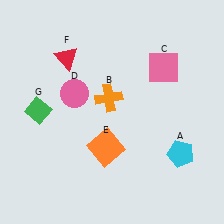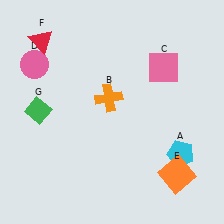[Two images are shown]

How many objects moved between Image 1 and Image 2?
3 objects moved between the two images.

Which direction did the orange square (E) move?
The orange square (E) moved right.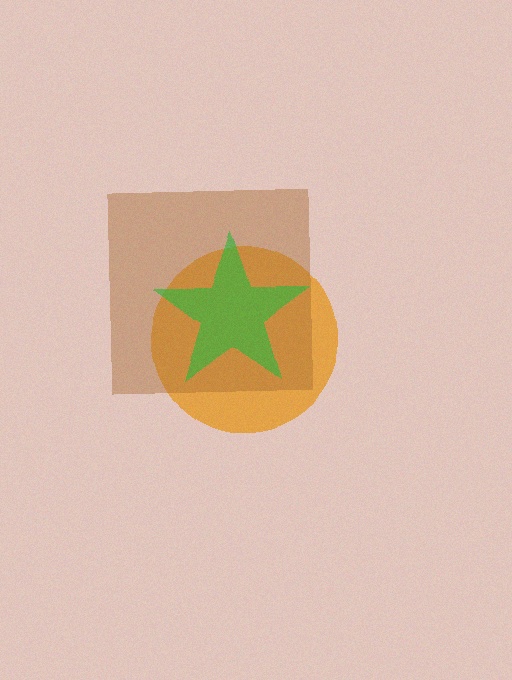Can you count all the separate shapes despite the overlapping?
Yes, there are 3 separate shapes.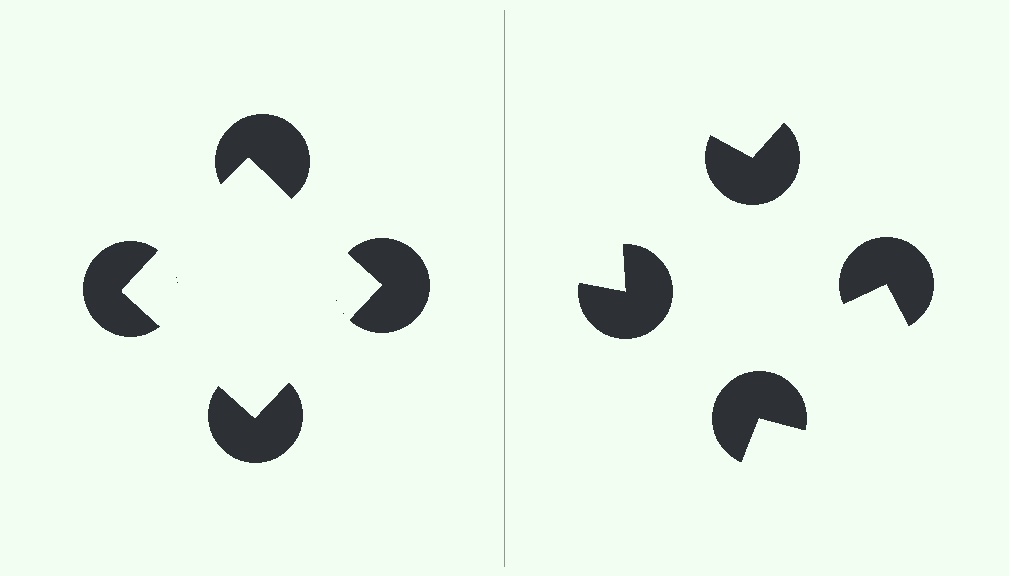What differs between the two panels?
The pac-man discs are positioned identically on both sides; only the wedge orientations differ. On the left they align to a square; on the right they are misaligned.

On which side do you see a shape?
An illusory square appears on the left side. On the right side the wedge cuts are rotated, so no coherent shape forms.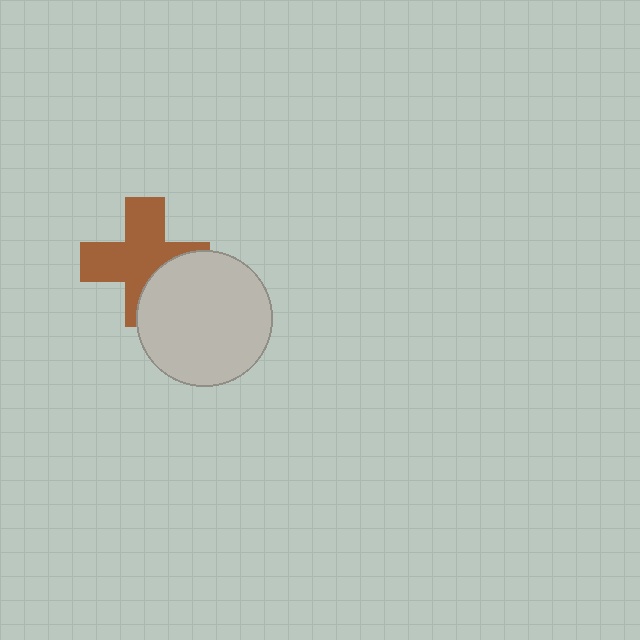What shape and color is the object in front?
The object in front is a light gray circle.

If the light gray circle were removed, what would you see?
You would see the complete brown cross.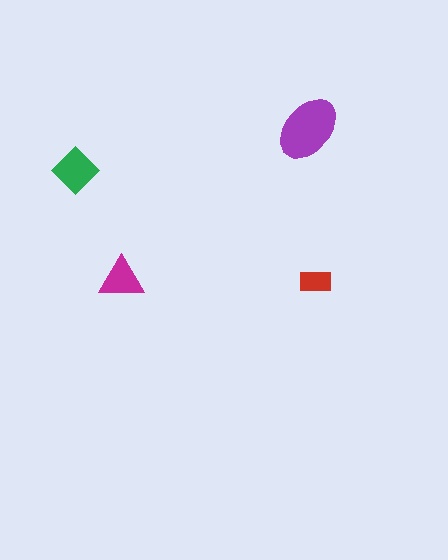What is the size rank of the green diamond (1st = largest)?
2nd.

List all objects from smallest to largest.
The red rectangle, the magenta triangle, the green diamond, the purple ellipse.